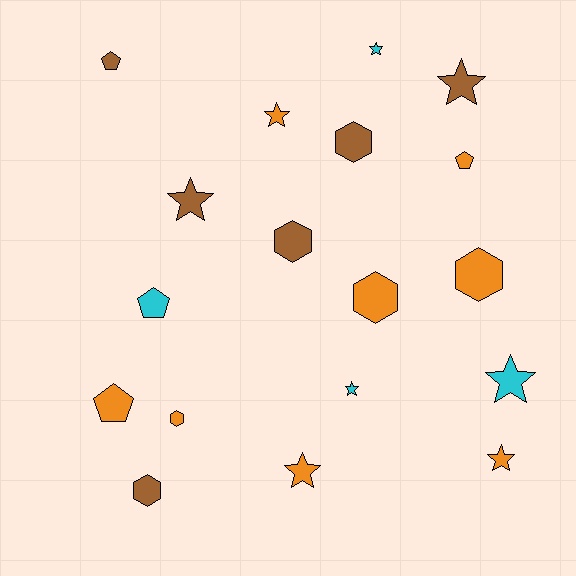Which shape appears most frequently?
Star, with 8 objects.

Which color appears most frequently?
Orange, with 8 objects.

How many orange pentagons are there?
There are 2 orange pentagons.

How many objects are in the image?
There are 18 objects.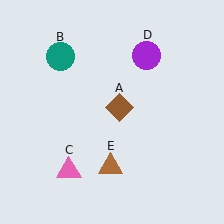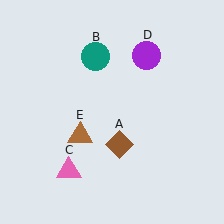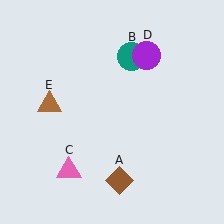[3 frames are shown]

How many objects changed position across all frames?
3 objects changed position: brown diamond (object A), teal circle (object B), brown triangle (object E).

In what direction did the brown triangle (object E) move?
The brown triangle (object E) moved up and to the left.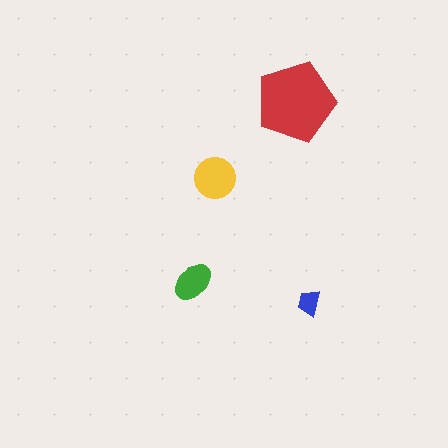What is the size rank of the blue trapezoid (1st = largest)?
4th.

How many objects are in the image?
There are 4 objects in the image.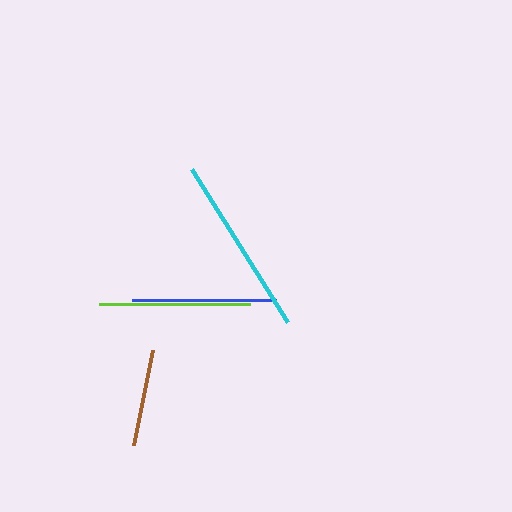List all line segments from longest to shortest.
From longest to shortest: cyan, lime, blue, brown.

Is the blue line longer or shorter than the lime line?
The lime line is longer than the blue line.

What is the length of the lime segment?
The lime segment is approximately 151 pixels long.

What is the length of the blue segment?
The blue segment is approximately 144 pixels long.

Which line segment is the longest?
The cyan line is the longest at approximately 180 pixels.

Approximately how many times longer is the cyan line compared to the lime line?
The cyan line is approximately 1.2 times the length of the lime line.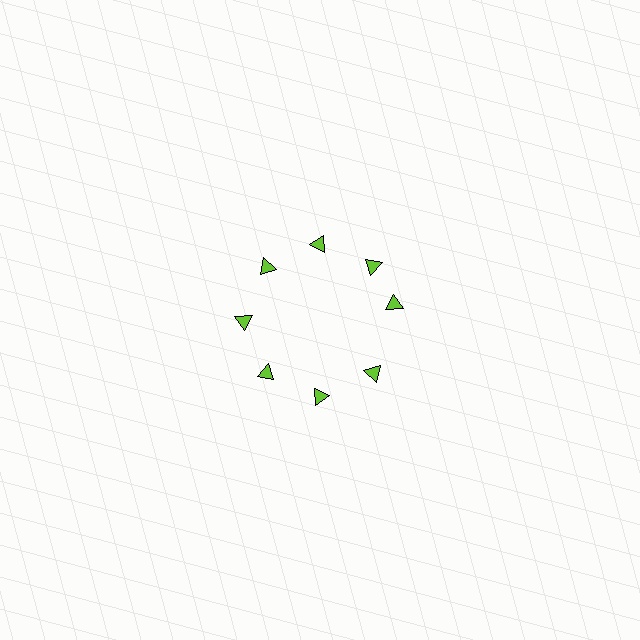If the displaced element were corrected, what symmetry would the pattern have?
It would have 8-fold rotational symmetry — the pattern would map onto itself every 45 degrees.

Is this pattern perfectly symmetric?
No. The 8 lime triangles are arranged in a ring, but one element near the 3 o'clock position is rotated out of alignment along the ring, breaking the 8-fold rotational symmetry.